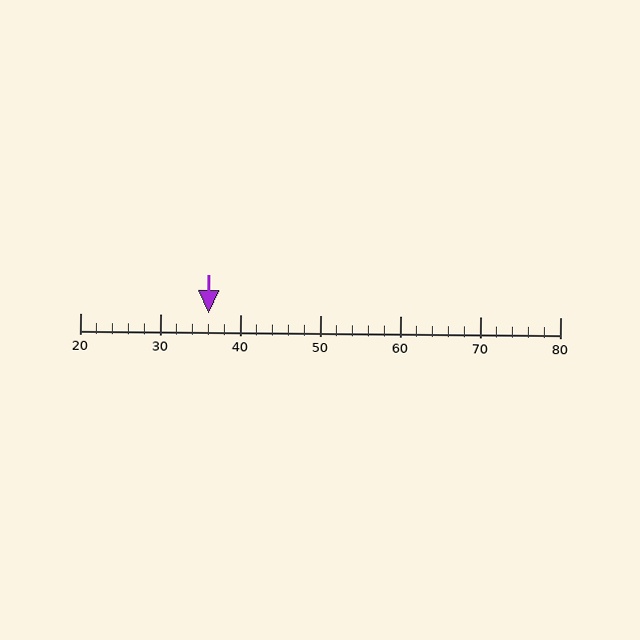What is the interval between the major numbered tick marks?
The major tick marks are spaced 10 units apart.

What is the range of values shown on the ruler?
The ruler shows values from 20 to 80.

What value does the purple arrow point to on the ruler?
The purple arrow points to approximately 36.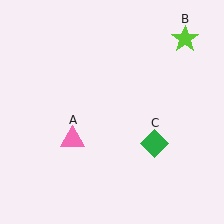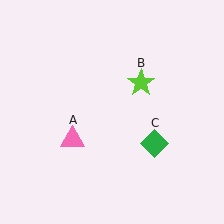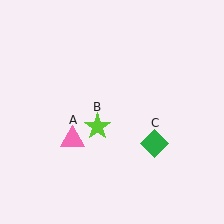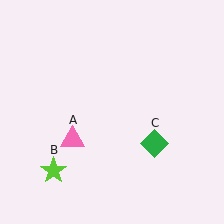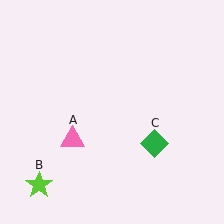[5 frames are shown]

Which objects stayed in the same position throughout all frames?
Pink triangle (object A) and green diamond (object C) remained stationary.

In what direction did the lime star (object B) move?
The lime star (object B) moved down and to the left.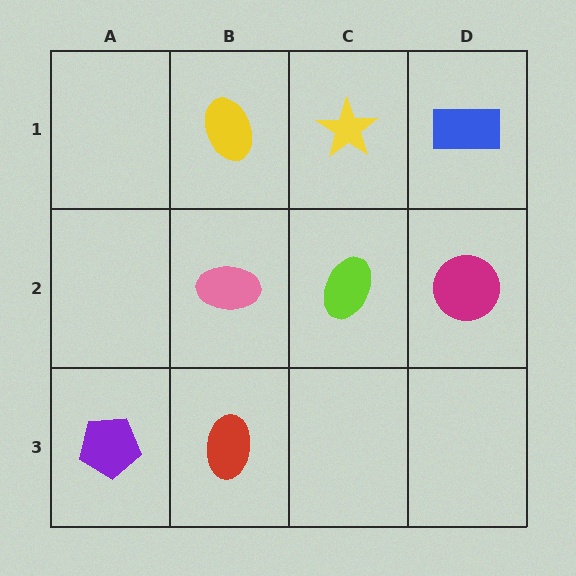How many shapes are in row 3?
2 shapes.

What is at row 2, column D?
A magenta circle.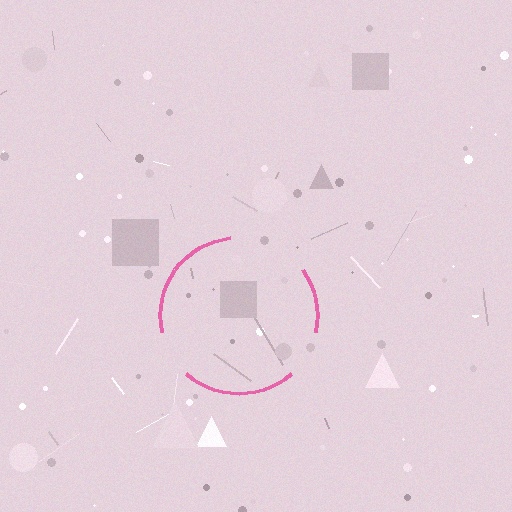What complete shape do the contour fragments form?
The contour fragments form a circle.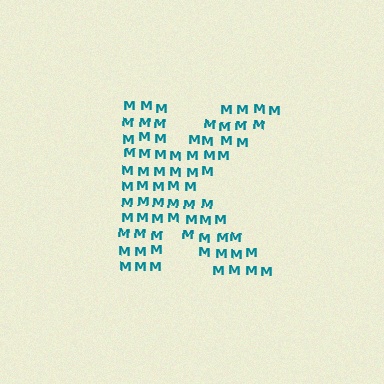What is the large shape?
The large shape is the letter K.